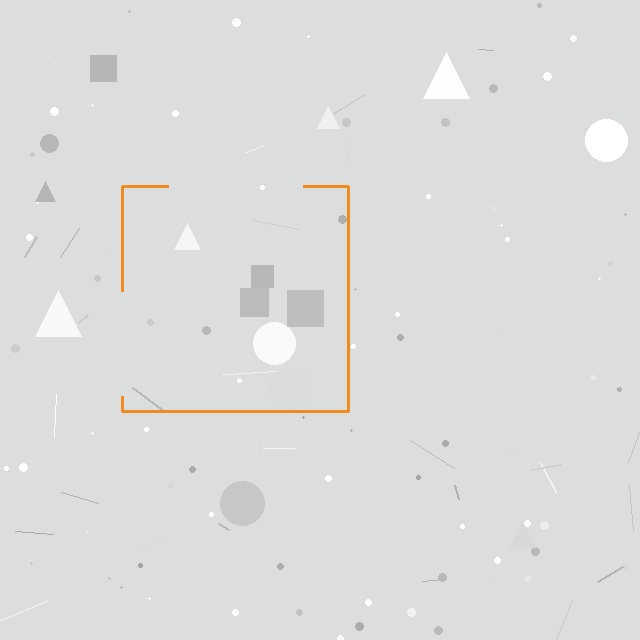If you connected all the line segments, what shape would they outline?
They would outline a square.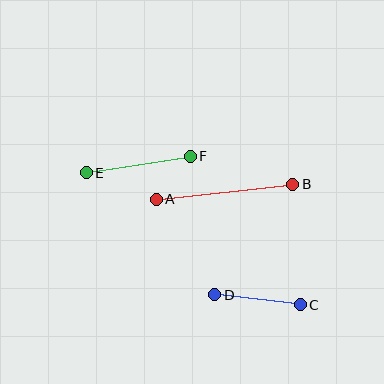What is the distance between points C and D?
The distance is approximately 86 pixels.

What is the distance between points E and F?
The distance is approximately 105 pixels.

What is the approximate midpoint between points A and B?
The midpoint is at approximately (224, 192) pixels.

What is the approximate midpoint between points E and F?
The midpoint is at approximately (138, 164) pixels.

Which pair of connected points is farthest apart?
Points A and B are farthest apart.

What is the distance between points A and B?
The distance is approximately 137 pixels.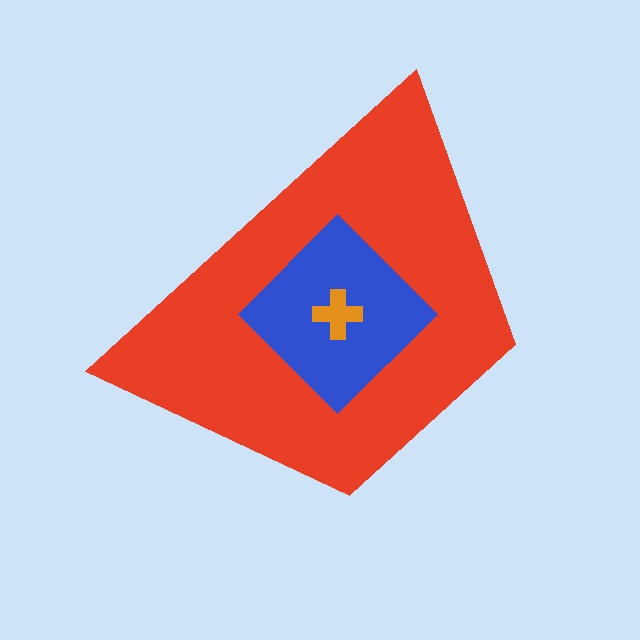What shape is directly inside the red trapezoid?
The blue diamond.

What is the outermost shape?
The red trapezoid.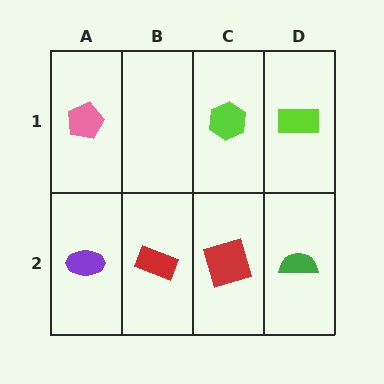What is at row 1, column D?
A lime rectangle.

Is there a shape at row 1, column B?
No, that cell is empty.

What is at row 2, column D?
A green semicircle.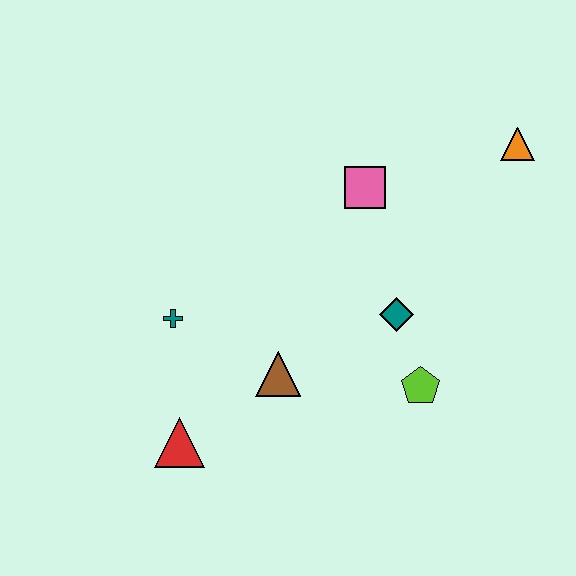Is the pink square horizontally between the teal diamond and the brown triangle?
Yes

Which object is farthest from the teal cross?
The orange triangle is farthest from the teal cross.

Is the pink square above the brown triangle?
Yes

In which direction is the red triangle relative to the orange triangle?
The red triangle is to the left of the orange triangle.